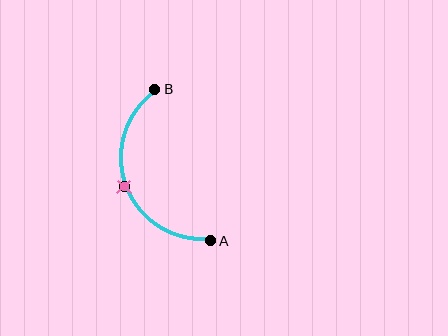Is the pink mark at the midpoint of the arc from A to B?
Yes. The pink mark lies on the arc at equal arc-length from both A and B — it is the arc midpoint.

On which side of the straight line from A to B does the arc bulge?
The arc bulges to the left of the straight line connecting A and B.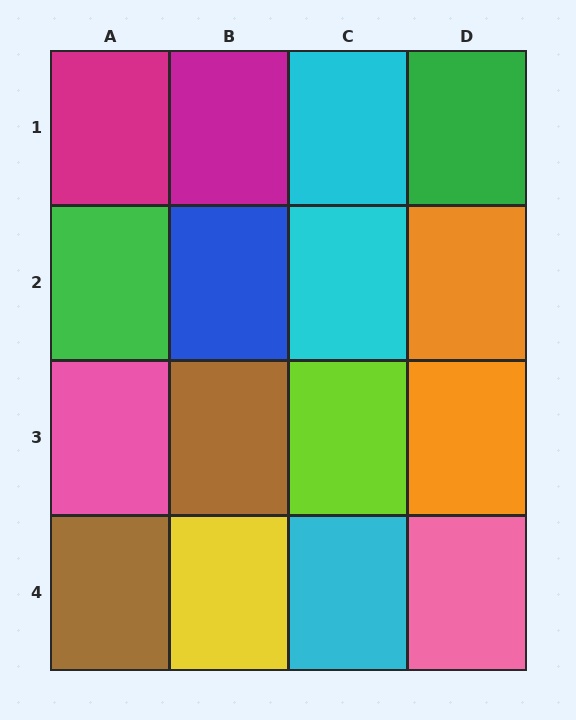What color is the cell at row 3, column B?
Brown.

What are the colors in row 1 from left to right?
Magenta, magenta, cyan, green.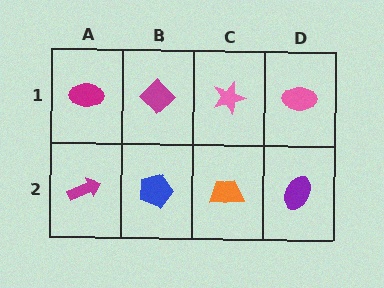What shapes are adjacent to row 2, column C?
A pink star (row 1, column C), a blue pentagon (row 2, column B), a purple ellipse (row 2, column D).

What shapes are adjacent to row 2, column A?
A magenta ellipse (row 1, column A), a blue pentagon (row 2, column B).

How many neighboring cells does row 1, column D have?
2.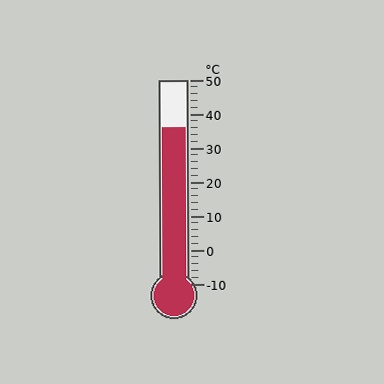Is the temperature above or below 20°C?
The temperature is above 20°C.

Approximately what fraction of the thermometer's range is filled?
The thermometer is filled to approximately 75% of its range.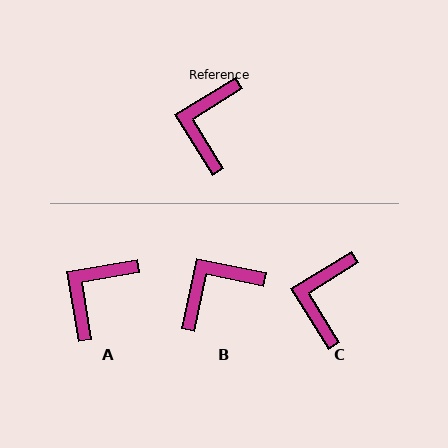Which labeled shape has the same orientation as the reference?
C.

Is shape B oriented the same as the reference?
No, it is off by about 44 degrees.